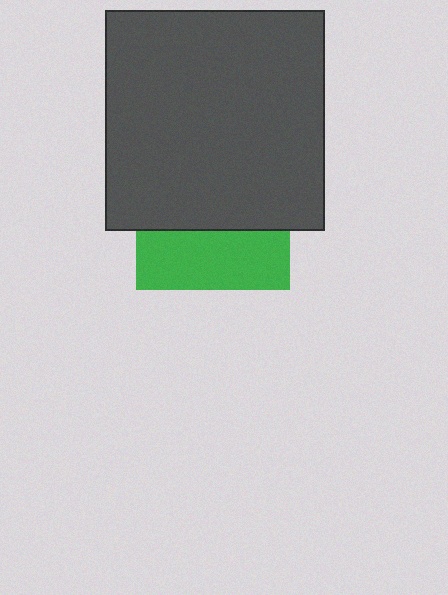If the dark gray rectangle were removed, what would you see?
You would see the complete green square.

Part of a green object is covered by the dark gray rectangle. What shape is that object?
It is a square.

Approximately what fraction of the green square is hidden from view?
Roughly 62% of the green square is hidden behind the dark gray rectangle.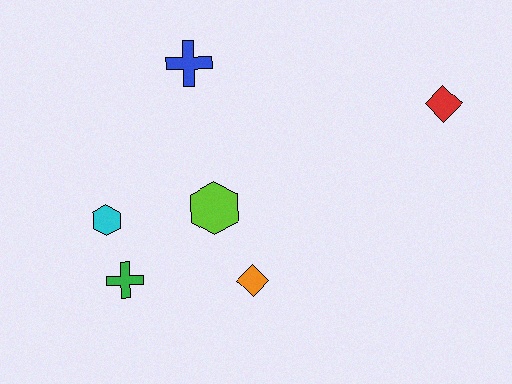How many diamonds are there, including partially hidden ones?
There are 2 diamonds.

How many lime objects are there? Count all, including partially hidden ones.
There is 1 lime object.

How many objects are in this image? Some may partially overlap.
There are 6 objects.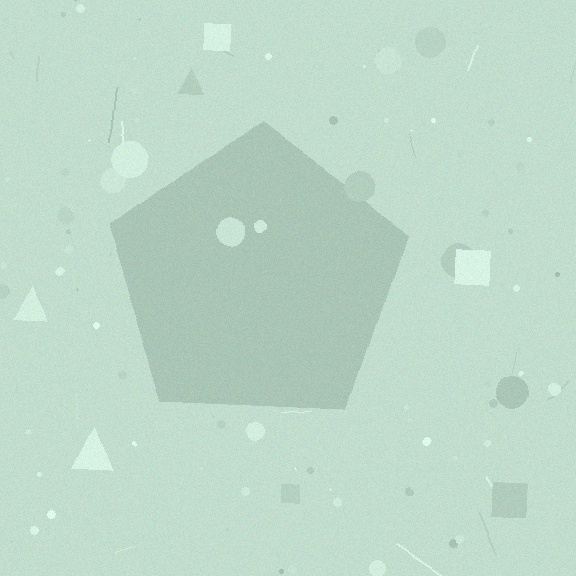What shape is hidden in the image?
A pentagon is hidden in the image.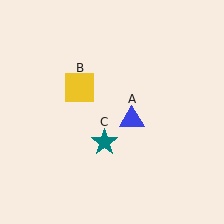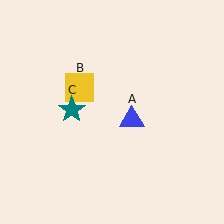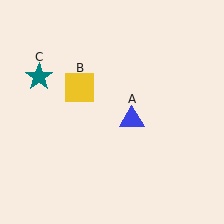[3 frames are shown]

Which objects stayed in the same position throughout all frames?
Blue triangle (object A) and yellow square (object B) remained stationary.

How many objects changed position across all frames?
1 object changed position: teal star (object C).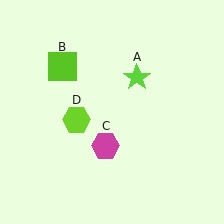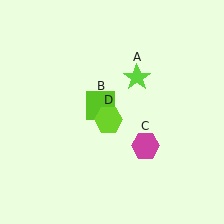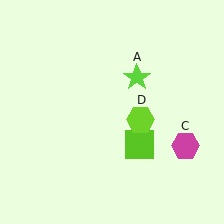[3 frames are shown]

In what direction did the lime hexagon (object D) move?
The lime hexagon (object D) moved right.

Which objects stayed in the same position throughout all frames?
Lime star (object A) remained stationary.